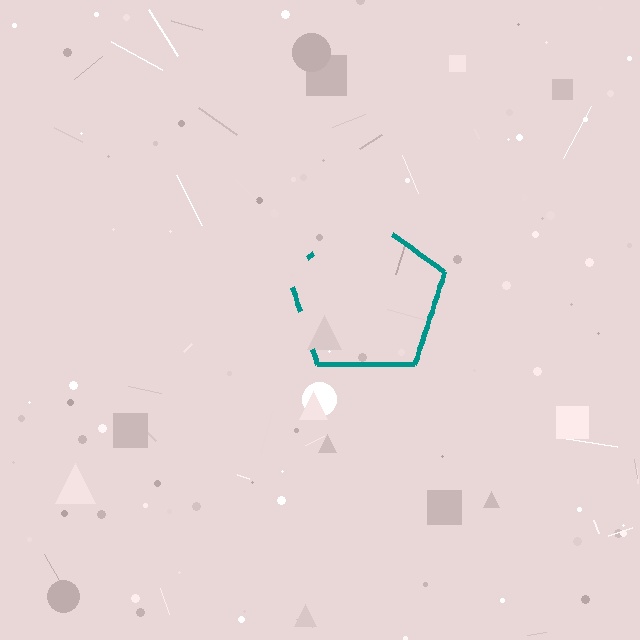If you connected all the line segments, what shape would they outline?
They would outline a pentagon.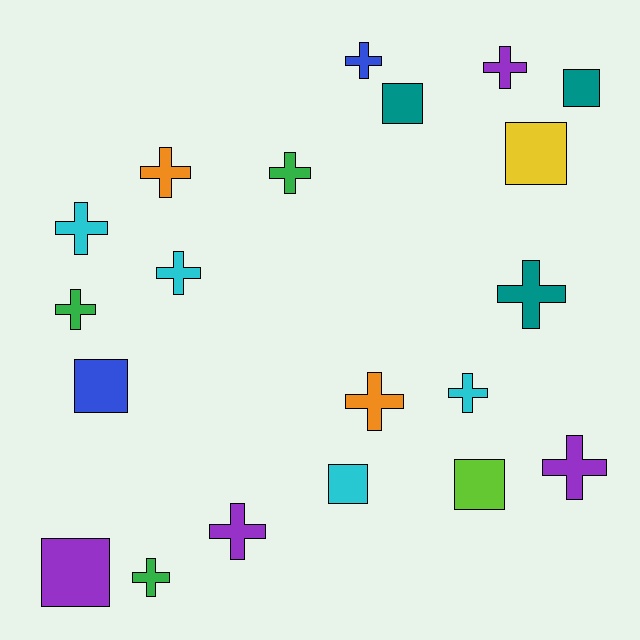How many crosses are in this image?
There are 13 crosses.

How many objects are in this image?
There are 20 objects.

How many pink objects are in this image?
There are no pink objects.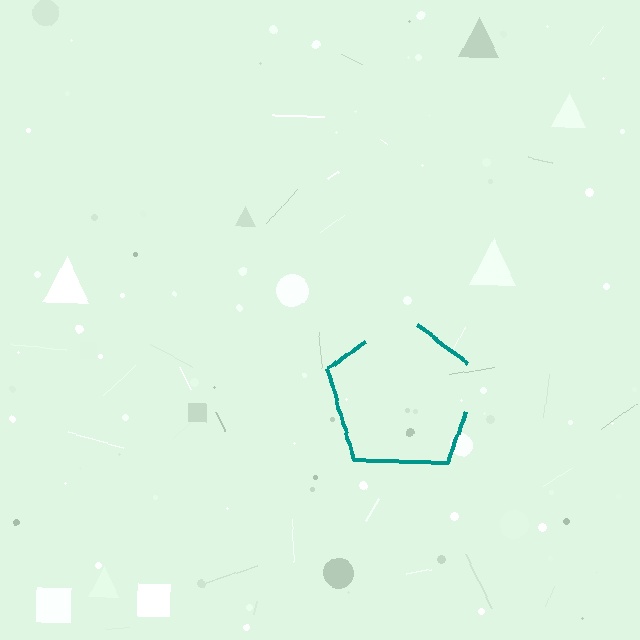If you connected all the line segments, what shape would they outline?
They would outline a pentagon.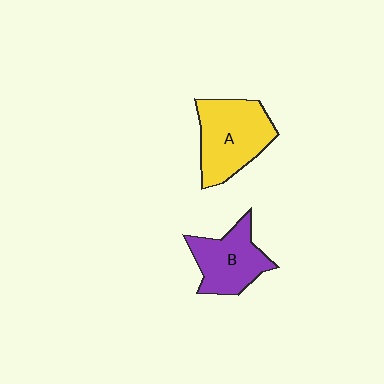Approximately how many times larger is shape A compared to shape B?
Approximately 1.3 times.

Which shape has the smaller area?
Shape B (purple).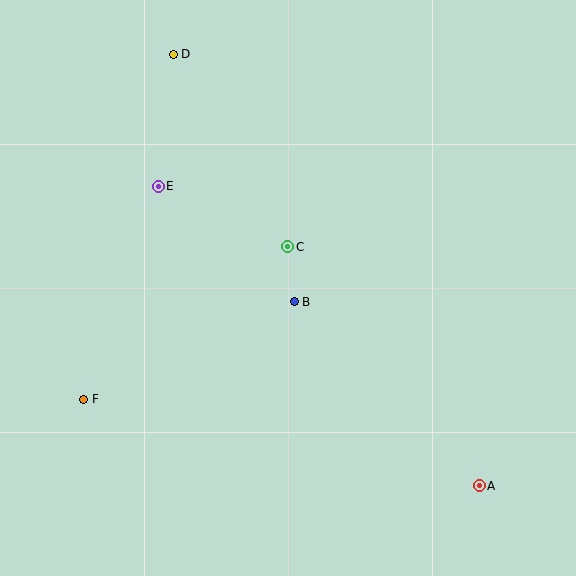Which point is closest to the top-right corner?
Point C is closest to the top-right corner.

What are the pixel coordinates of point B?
Point B is at (294, 302).